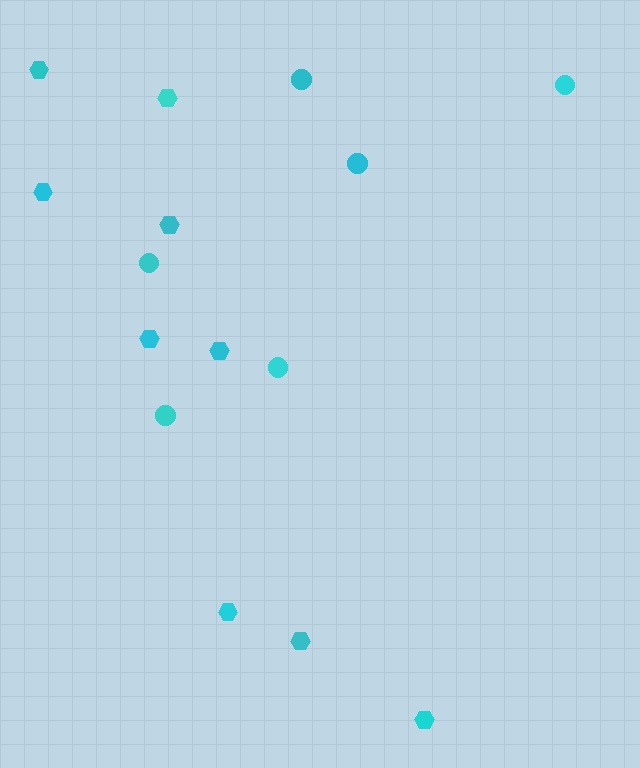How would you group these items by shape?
There are 2 groups: one group of hexagons (9) and one group of circles (6).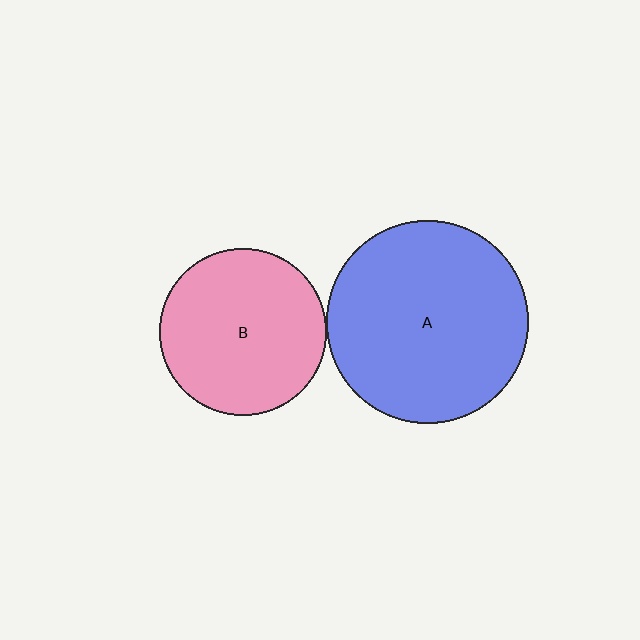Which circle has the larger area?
Circle A (blue).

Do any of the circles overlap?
No, none of the circles overlap.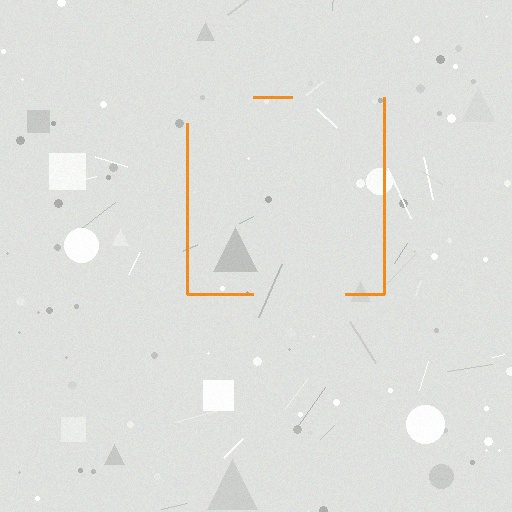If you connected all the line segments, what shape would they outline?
They would outline a square.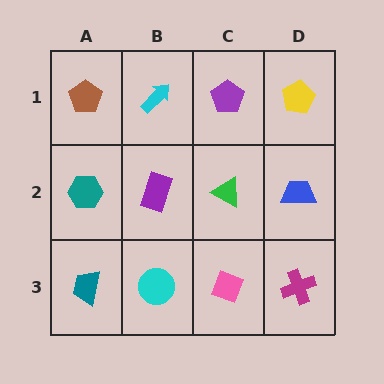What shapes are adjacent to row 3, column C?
A green triangle (row 2, column C), a cyan circle (row 3, column B), a magenta cross (row 3, column D).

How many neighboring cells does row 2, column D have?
3.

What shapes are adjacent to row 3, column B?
A purple rectangle (row 2, column B), a teal trapezoid (row 3, column A), a pink diamond (row 3, column C).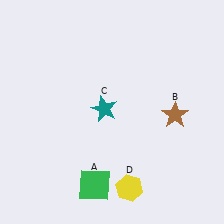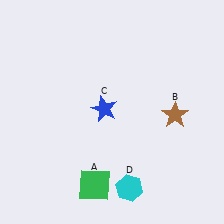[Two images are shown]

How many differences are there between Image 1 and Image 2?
There are 2 differences between the two images.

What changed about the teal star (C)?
In Image 1, C is teal. In Image 2, it changed to blue.